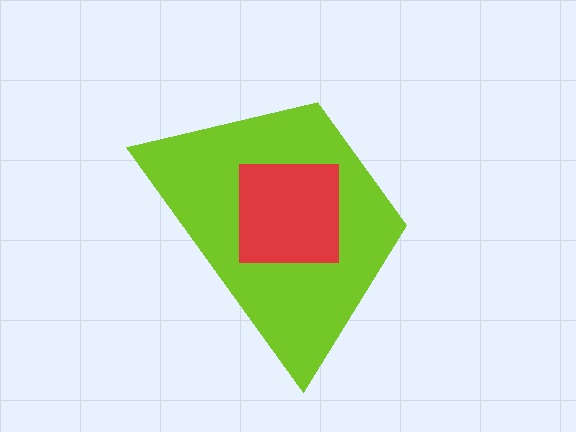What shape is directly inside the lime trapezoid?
The red square.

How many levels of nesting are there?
2.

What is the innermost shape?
The red square.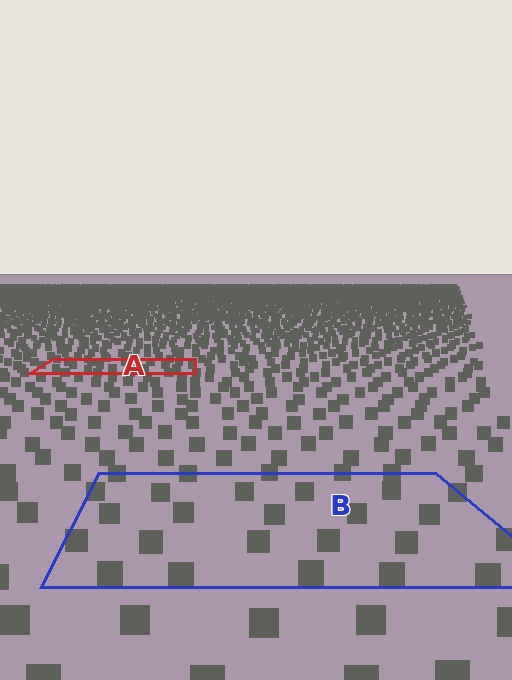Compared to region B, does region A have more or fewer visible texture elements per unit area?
Region A has more texture elements per unit area — they are packed more densely because it is farther away.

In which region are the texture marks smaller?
The texture marks are smaller in region A, because it is farther away.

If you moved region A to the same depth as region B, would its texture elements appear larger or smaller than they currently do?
They would appear larger. At a closer depth, the same texture elements are projected at a bigger on-screen size.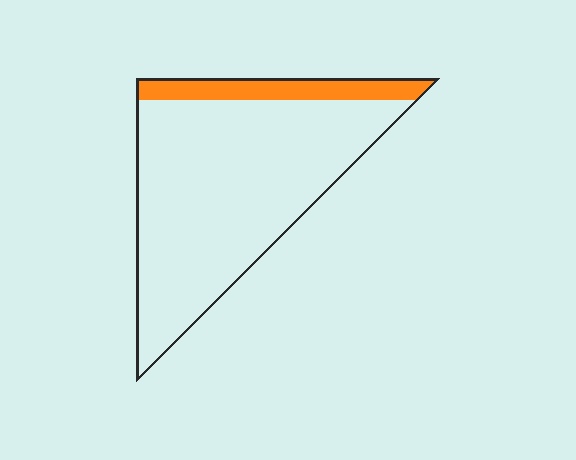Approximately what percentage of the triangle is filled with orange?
Approximately 15%.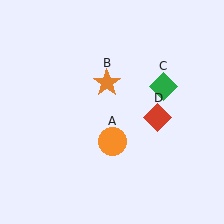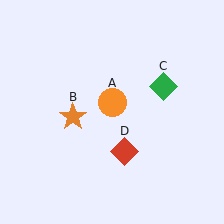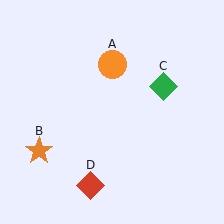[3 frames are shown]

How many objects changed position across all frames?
3 objects changed position: orange circle (object A), orange star (object B), red diamond (object D).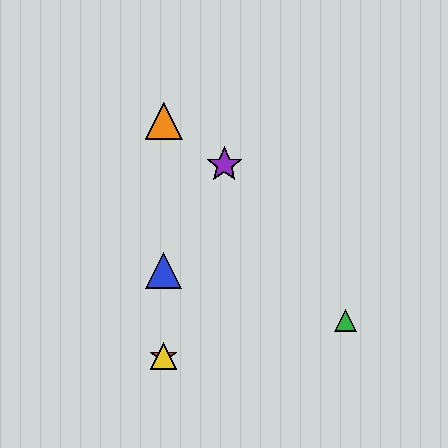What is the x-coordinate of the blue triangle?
The blue triangle is at x≈164.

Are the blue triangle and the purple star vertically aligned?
No, the blue triangle is at x≈164 and the purple star is at x≈224.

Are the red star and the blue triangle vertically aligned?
Yes, both are at x≈164.